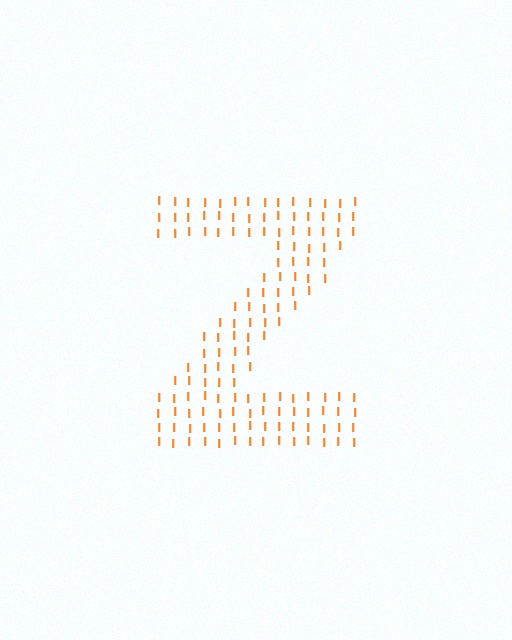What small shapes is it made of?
It is made of small letter I's.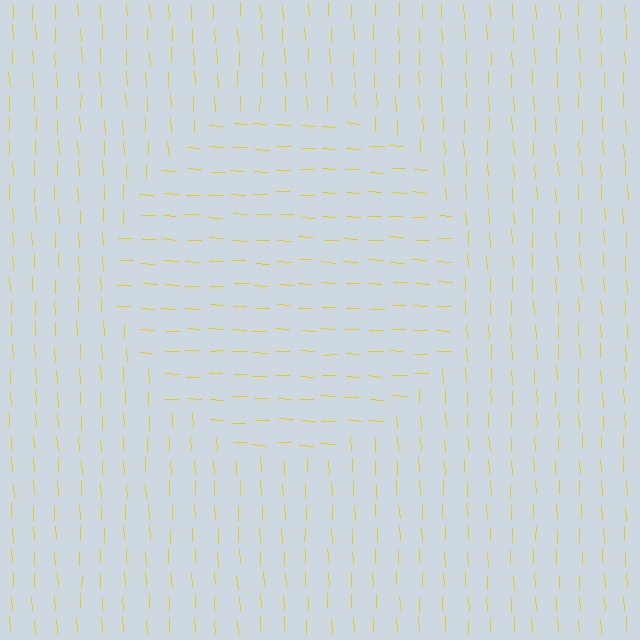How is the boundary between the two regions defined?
The boundary is defined purely by a change in line orientation (approximately 86 degrees difference). All lines are the same color and thickness.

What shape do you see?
I see a circle.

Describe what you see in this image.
The image is filled with small yellow line segments. A circle region in the image has lines oriented differently from the surrounding lines, creating a visible texture boundary.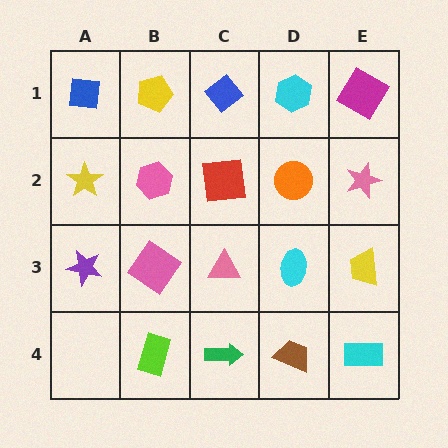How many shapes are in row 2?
5 shapes.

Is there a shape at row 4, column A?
No, that cell is empty.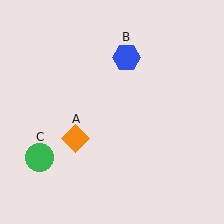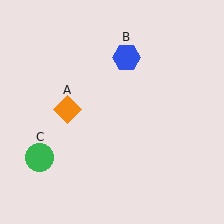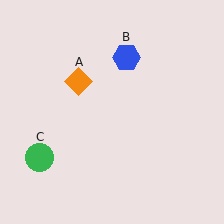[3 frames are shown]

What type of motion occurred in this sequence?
The orange diamond (object A) rotated clockwise around the center of the scene.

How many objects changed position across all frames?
1 object changed position: orange diamond (object A).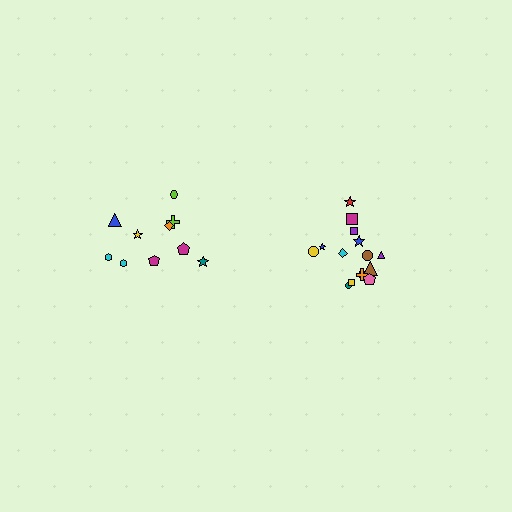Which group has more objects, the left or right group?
The right group.